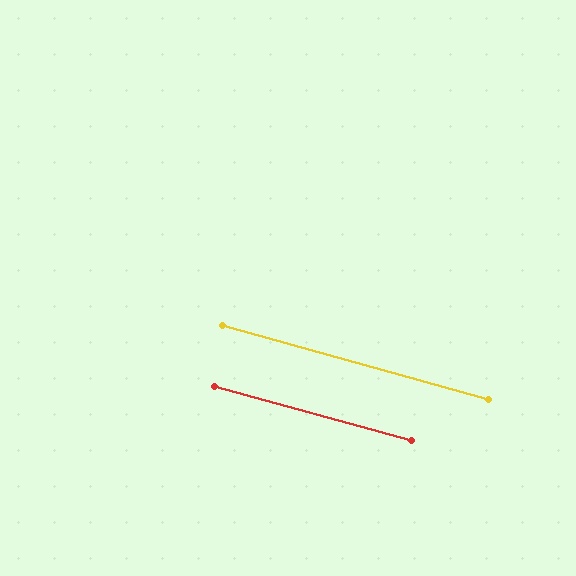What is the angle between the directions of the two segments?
Approximately 0 degrees.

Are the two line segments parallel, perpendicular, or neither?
Parallel — their directions differ by only 0.5°.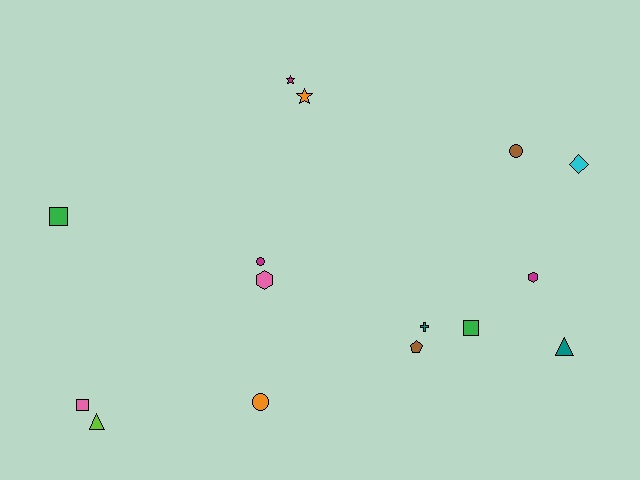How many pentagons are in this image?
There is 1 pentagon.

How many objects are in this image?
There are 15 objects.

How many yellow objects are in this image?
There are no yellow objects.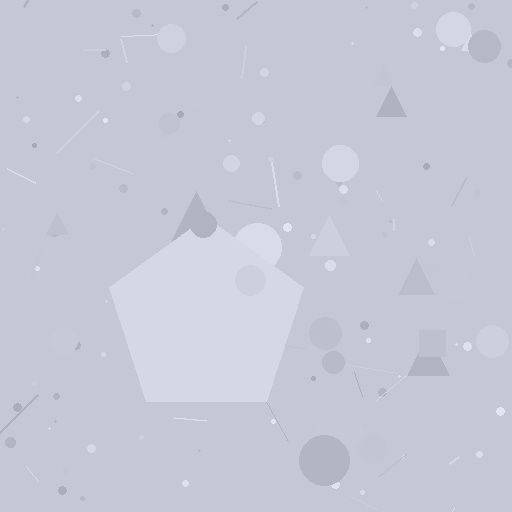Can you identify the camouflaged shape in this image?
The camouflaged shape is a pentagon.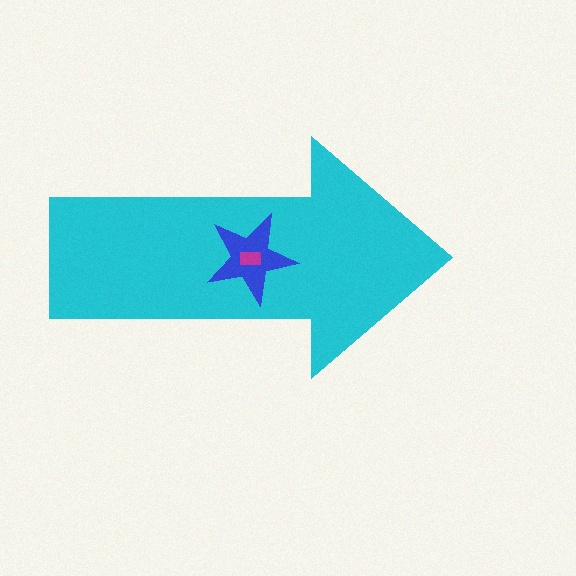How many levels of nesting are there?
3.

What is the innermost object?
The magenta rectangle.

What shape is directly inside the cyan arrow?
The blue star.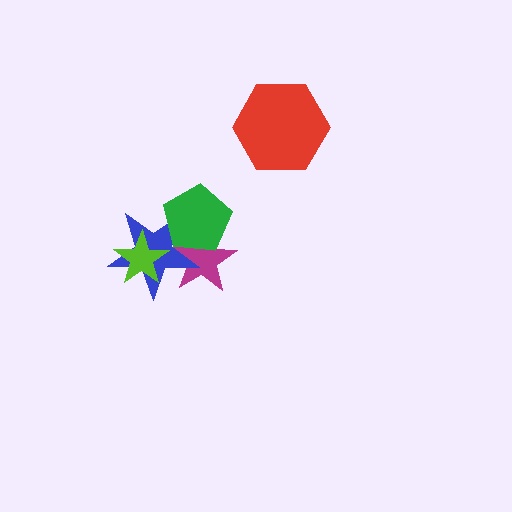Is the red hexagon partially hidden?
No, no other shape covers it.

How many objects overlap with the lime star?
1 object overlaps with the lime star.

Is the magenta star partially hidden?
Yes, it is partially covered by another shape.